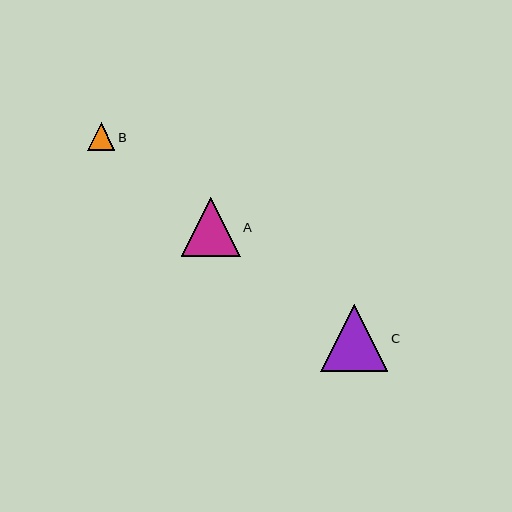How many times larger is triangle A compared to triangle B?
Triangle A is approximately 2.1 times the size of triangle B.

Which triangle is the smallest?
Triangle B is the smallest with a size of approximately 28 pixels.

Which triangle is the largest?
Triangle C is the largest with a size of approximately 67 pixels.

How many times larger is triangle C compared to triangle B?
Triangle C is approximately 2.4 times the size of triangle B.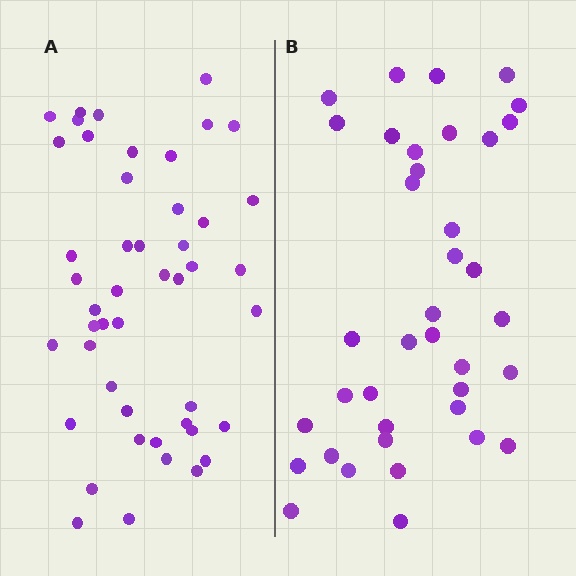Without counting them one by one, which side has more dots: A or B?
Region A (the left region) has more dots.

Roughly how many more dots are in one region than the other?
Region A has roughly 8 or so more dots than region B.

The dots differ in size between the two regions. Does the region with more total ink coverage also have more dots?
No. Region B has more total ink coverage because its dots are larger, but region A actually contains more individual dots. Total area can be misleading — the number of items is what matters here.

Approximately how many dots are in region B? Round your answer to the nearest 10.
About 40 dots. (The exact count is 38, which rounds to 40.)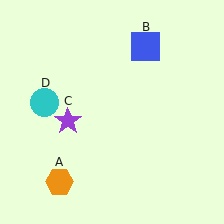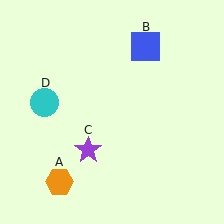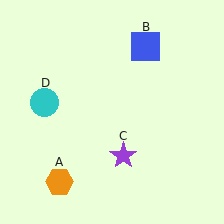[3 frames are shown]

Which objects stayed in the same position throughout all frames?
Orange hexagon (object A) and blue square (object B) and cyan circle (object D) remained stationary.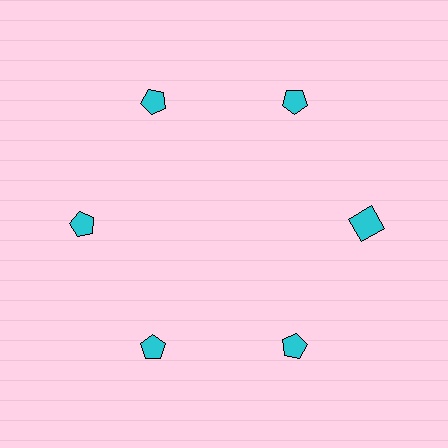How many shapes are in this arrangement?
There are 6 shapes arranged in a ring pattern.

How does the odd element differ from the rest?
It has a different shape: square instead of pentagon.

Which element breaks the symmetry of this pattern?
The cyan square at roughly the 3 o'clock position breaks the symmetry. All other shapes are cyan pentagons.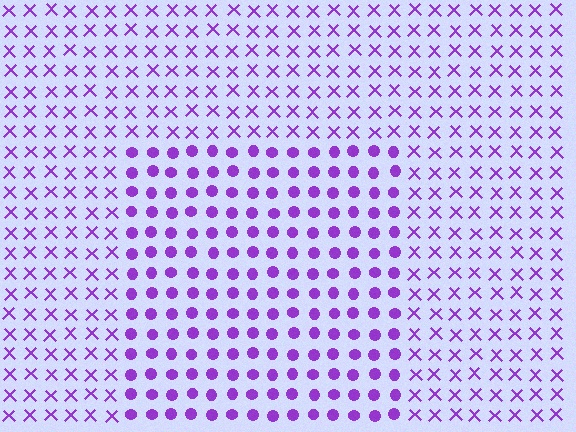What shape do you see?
I see a rectangle.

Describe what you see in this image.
The image is filled with small purple elements arranged in a uniform grid. A rectangle-shaped region contains circles, while the surrounding area contains X marks. The boundary is defined purely by the change in element shape.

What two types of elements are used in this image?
The image uses circles inside the rectangle region and X marks outside it.